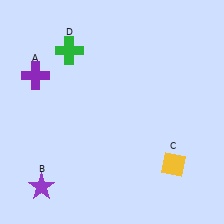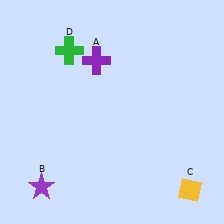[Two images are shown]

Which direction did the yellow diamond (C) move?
The yellow diamond (C) moved down.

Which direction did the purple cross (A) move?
The purple cross (A) moved right.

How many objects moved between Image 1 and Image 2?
2 objects moved between the two images.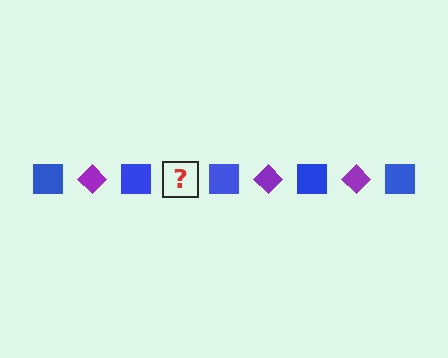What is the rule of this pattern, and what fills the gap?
The rule is that the pattern alternates between blue square and purple diamond. The gap should be filled with a purple diamond.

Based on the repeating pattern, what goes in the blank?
The blank should be a purple diamond.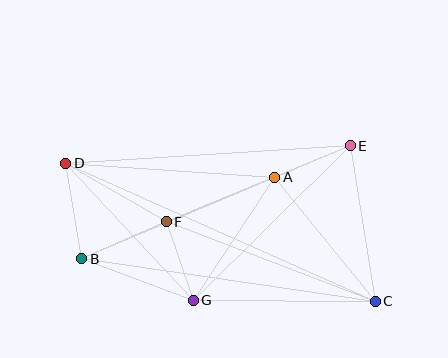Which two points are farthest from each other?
Points C and D are farthest from each other.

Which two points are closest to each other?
Points A and E are closest to each other.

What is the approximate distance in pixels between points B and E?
The distance between B and E is approximately 291 pixels.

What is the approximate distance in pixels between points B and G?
The distance between B and G is approximately 119 pixels.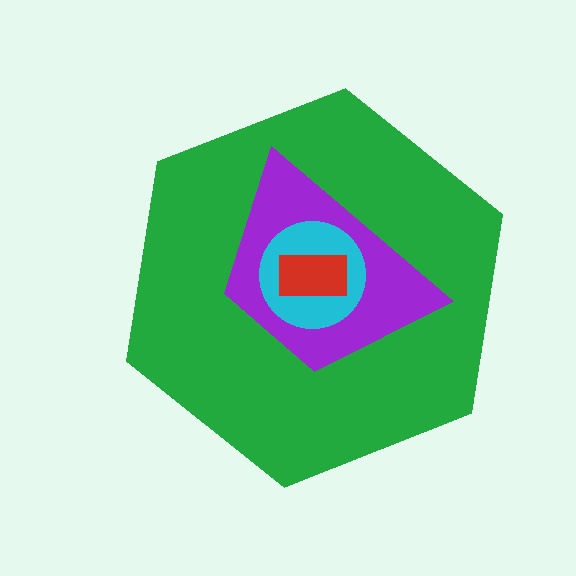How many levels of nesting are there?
4.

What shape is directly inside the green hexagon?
The purple trapezoid.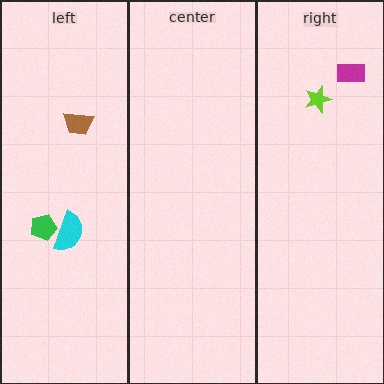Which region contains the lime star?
The right region.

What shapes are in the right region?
The magenta rectangle, the lime star.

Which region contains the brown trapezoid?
The left region.